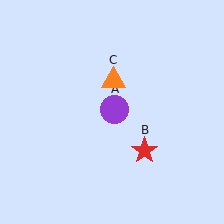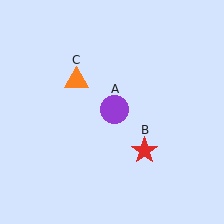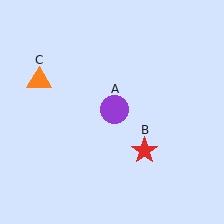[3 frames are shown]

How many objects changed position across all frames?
1 object changed position: orange triangle (object C).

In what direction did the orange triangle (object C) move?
The orange triangle (object C) moved left.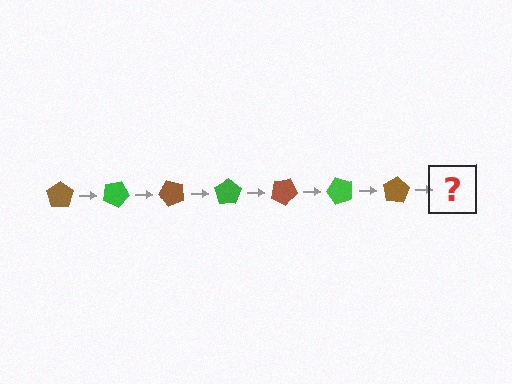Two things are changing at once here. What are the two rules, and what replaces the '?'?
The two rules are that it rotates 25 degrees each step and the color cycles through brown and green. The '?' should be a green pentagon, rotated 175 degrees from the start.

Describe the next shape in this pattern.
It should be a green pentagon, rotated 175 degrees from the start.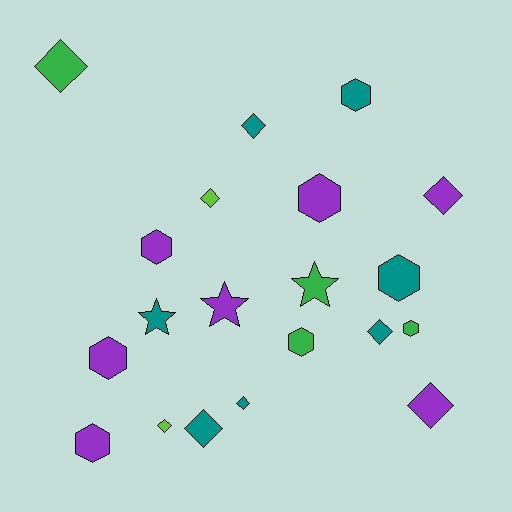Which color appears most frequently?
Teal, with 7 objects.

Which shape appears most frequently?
Diamond, with 9 objects.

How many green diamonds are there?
There is 1 green diamond.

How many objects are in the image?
There are 20 objects.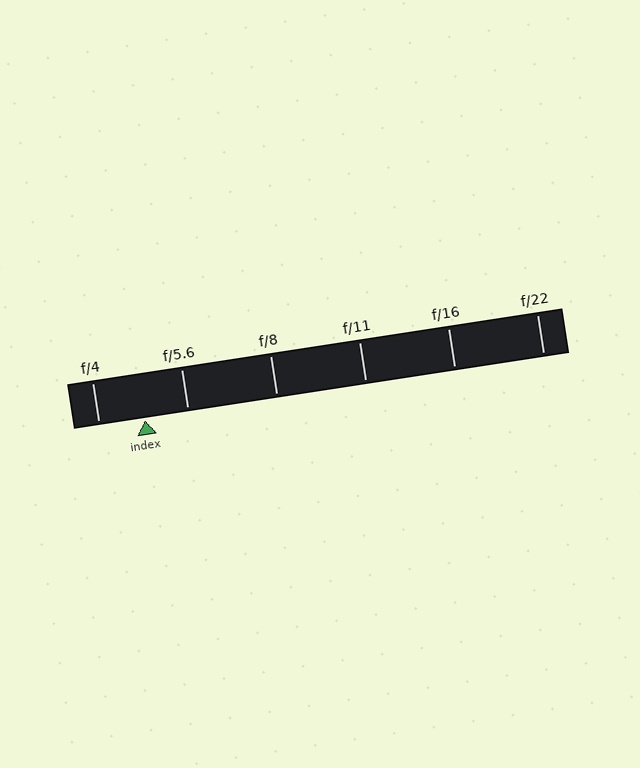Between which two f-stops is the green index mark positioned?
The index mark is between f/4 and f/5.6.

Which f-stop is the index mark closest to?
The index mark is closest to f/5.6.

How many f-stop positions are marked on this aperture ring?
There are 6 f-stop positions marked.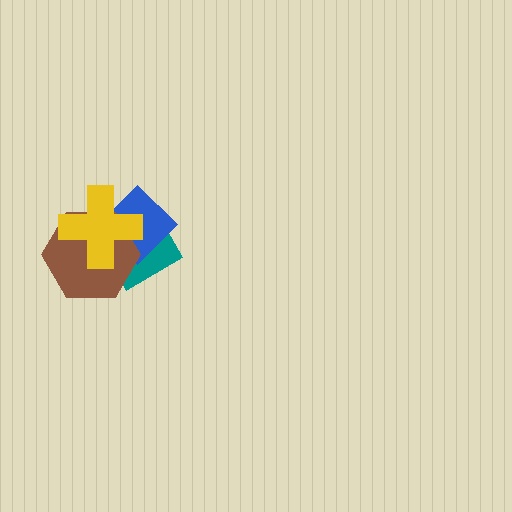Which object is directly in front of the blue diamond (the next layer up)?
The brown hexagon is directly in front of the blue diamond.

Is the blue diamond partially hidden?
Yes, it is partially covered by another shape.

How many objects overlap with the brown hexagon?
3 objects overlap with the brown hexagon.